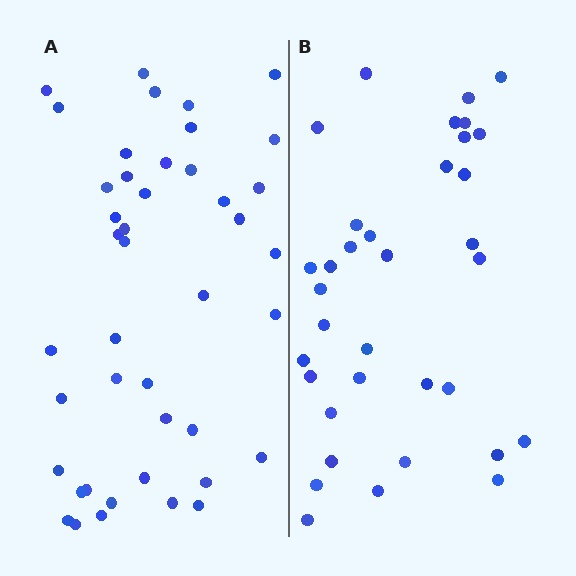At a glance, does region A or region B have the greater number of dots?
Region A (the left region) has more dots.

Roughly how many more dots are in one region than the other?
Region A has roughly 8 or so more dots than region B.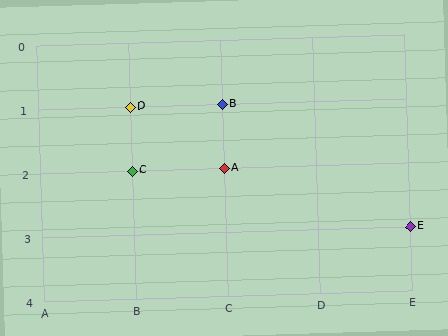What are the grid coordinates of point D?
Point D is at grid coordinates (B, 1).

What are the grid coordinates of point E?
Point E is at grid coordinates (E, 3).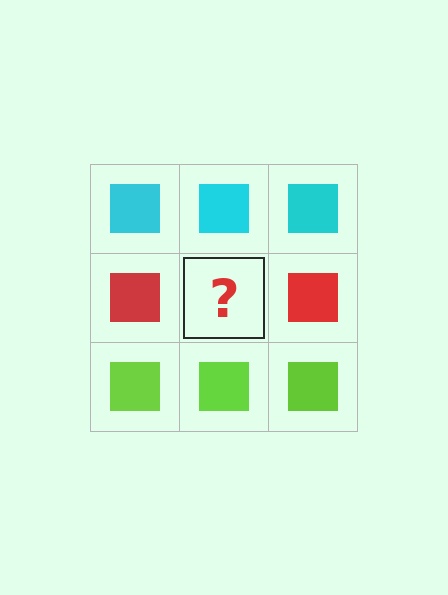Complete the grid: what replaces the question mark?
The question mark should be replaced with a red square.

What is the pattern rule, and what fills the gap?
The rule is that each row has a consistent color. The gap should be filled with a red square.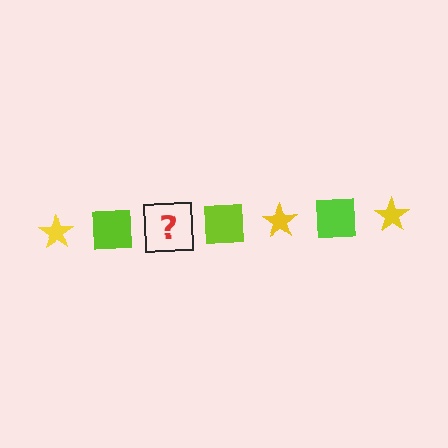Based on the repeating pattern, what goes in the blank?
The blank should be a yellow star.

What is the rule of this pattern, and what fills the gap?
The rule is that the pattern alternates between yellow star and lime square. The gap should be filled with a yellow star.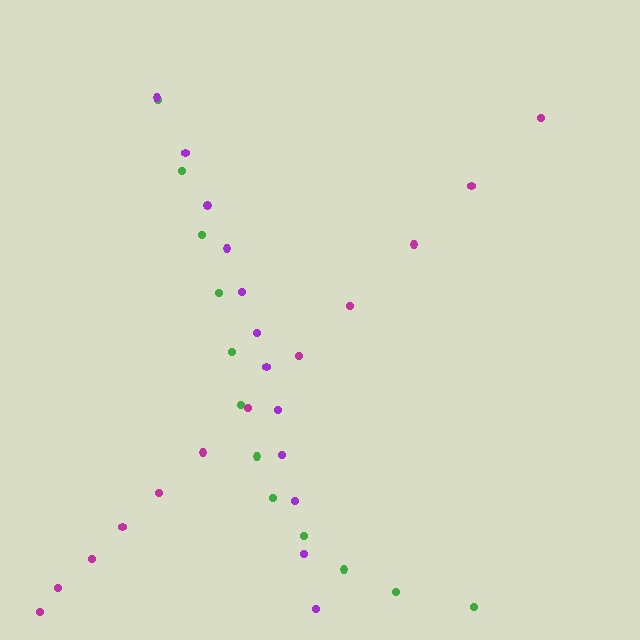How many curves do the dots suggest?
There are 3 distinct paths.